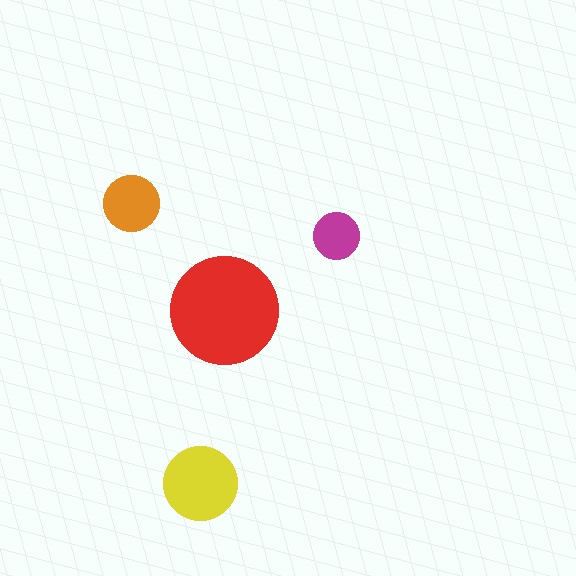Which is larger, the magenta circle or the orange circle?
The orange one.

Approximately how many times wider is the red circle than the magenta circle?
About 2.5 times wider.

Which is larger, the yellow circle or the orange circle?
The yellow one.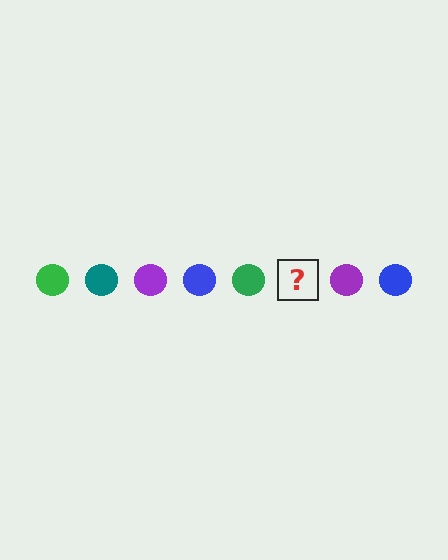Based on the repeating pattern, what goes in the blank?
The blank should be a teal circle.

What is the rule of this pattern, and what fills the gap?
The rule is that the pattern cycles through green, teal, purple, blue circles. The gap should be filled with a teal circle.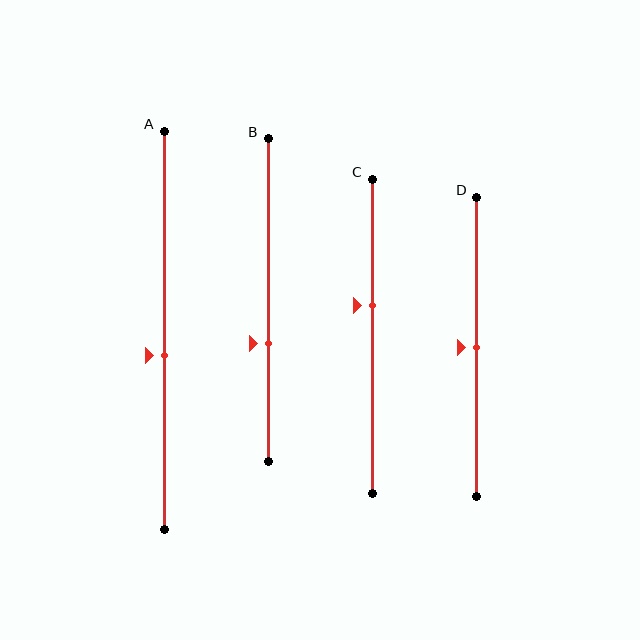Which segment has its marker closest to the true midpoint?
Segment D has its marker closest to the true midpoint.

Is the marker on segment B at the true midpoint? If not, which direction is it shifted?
No, the marker on segment B is shifted downward by about 14% of the segment length.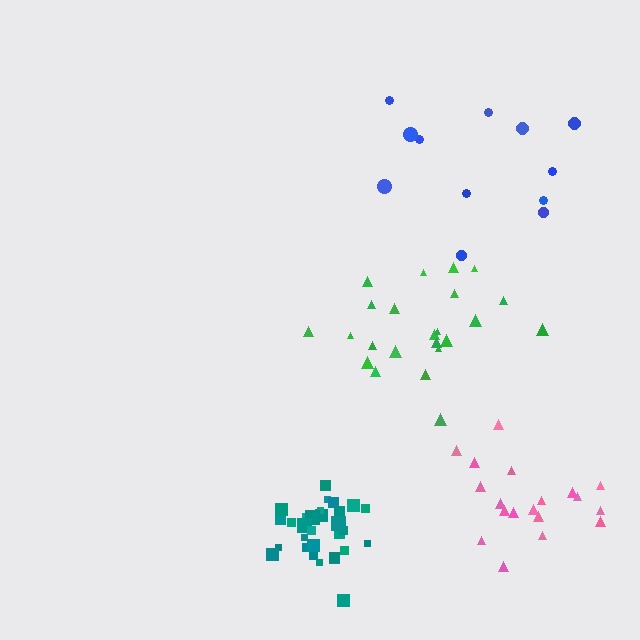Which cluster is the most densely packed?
Teal.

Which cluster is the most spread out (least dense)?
Blue.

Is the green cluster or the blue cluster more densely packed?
Green.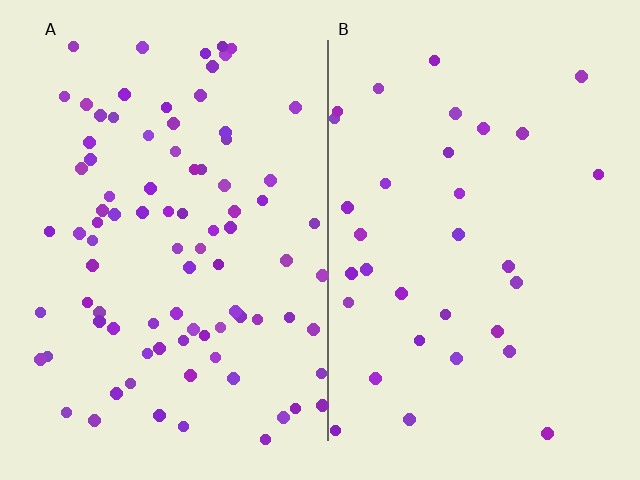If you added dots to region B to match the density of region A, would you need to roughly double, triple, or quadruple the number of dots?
Approximately triple.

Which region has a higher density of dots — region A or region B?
A (the left).